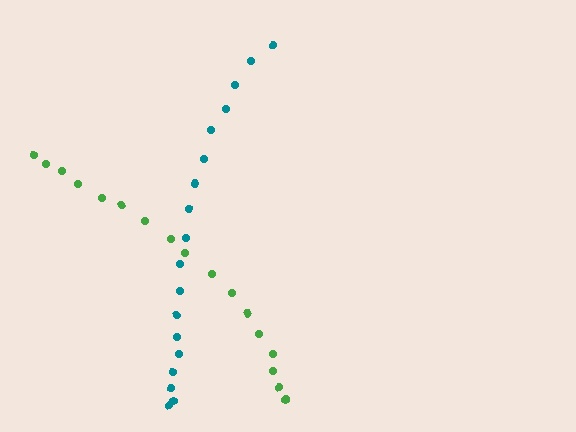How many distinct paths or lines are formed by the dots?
There are 2 distinct paths.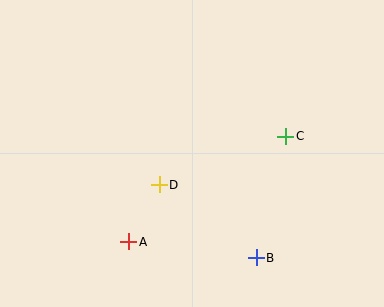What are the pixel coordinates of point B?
Point B is at (256, 258).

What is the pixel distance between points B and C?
The distance between B and C is 125 pixels.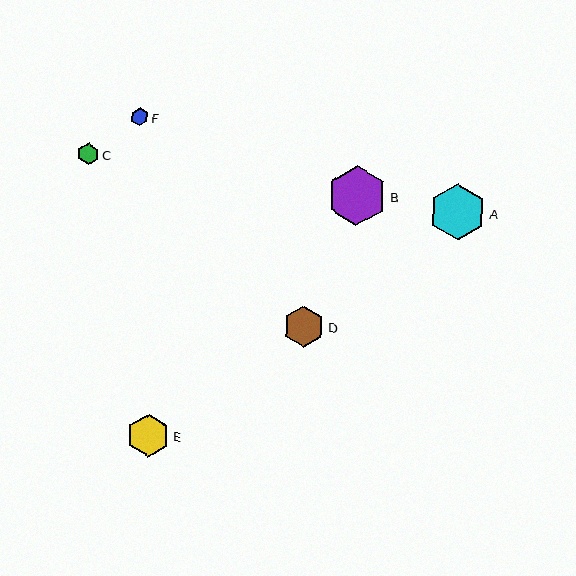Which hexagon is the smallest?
Hexagon F is the smallest with a size of approximately 18 pixels.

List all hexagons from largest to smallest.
From largest to smallest: B, A, E, D, C, F.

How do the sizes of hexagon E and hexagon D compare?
Hexagon E and hexagon D are approximately the same size.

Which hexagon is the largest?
Hexagon B is the largest with a size of approximately 59 pixels.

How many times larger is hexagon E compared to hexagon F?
Hexagon E is approximately 2.4 times the size of hexagon F.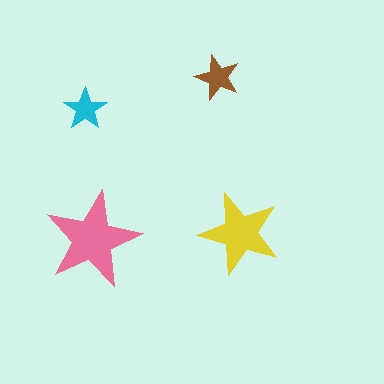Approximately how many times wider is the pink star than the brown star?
About 2 times wider.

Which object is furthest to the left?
The cyan star is leftmost.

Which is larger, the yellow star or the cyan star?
The yellow one.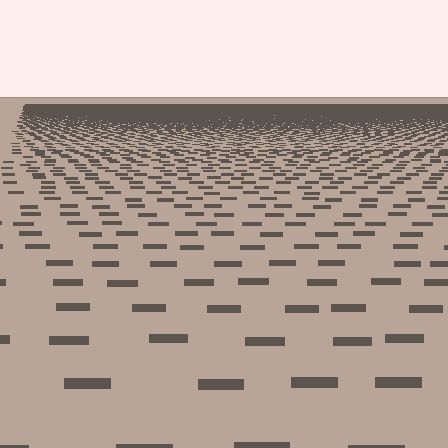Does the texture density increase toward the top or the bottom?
Density increases toward the top.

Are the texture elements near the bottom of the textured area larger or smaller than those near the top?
Larger. Near the bottom, elements are closer to the viewer and appear at a bigger on-screen size.